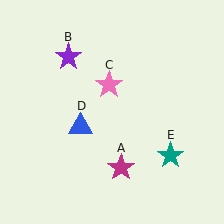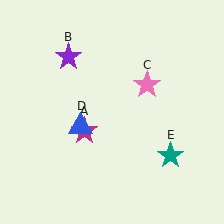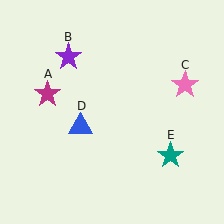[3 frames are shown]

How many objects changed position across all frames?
2 objects changed position: magenta star (object A), pink star (object C).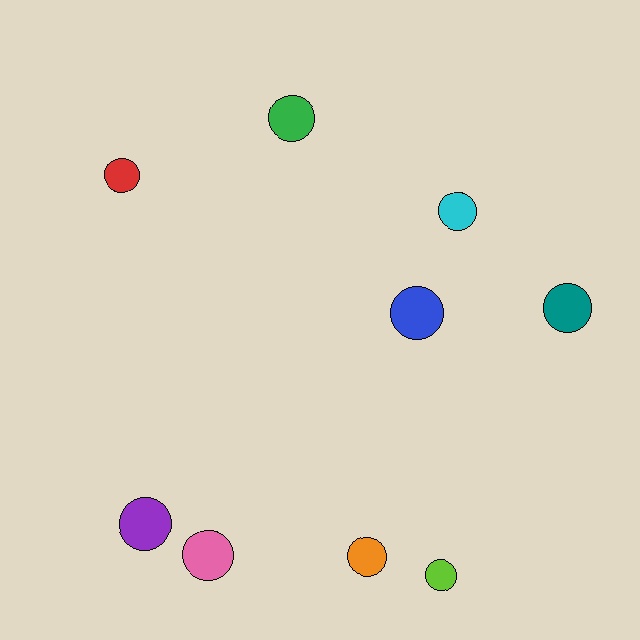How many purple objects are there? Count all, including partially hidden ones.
There is 1 purple object.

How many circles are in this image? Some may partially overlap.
There are 9 circles.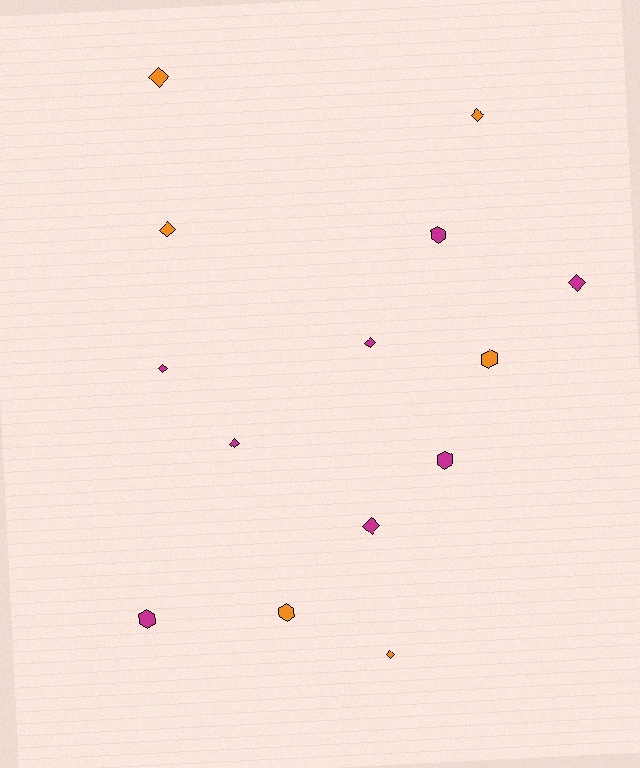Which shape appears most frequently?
Diamond, with 9 objects.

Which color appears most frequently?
Magenta, with 8 objects.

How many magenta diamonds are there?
There are 5 magenta diamonds.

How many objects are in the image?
There are 14 objects.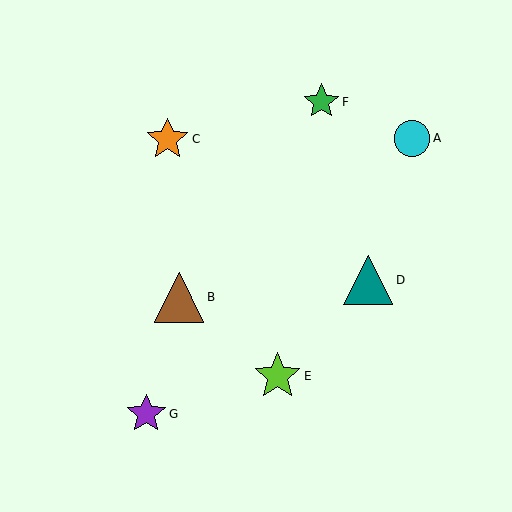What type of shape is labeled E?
Shape E is a lime star.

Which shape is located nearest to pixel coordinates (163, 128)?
The orange star (labeled C) at (167, 139) is nearest to that location.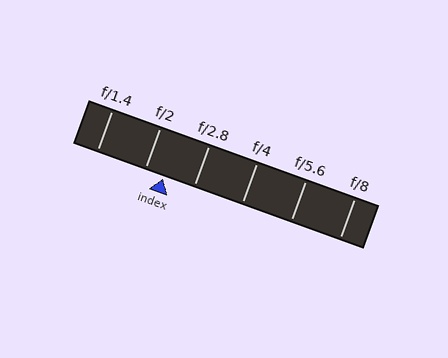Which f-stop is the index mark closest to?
The index mark is closest to f/2.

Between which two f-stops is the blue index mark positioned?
The index mark is between f/2 and f/2.8.